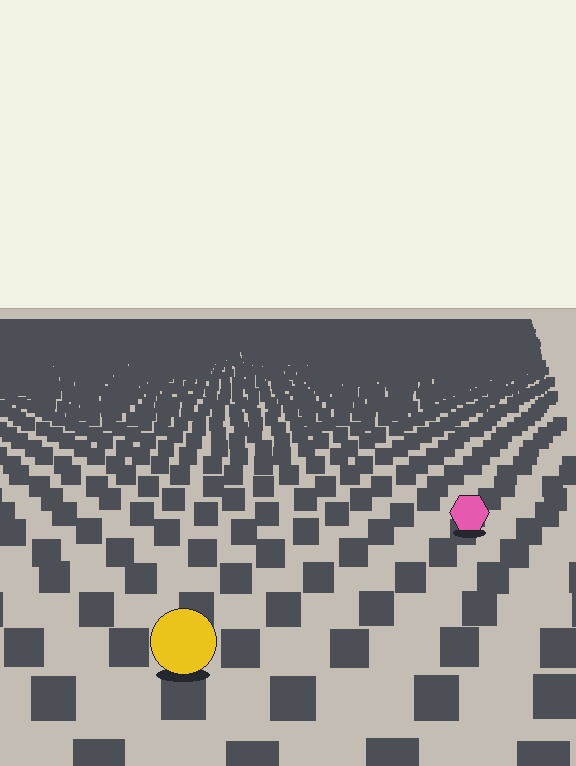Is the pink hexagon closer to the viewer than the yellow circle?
No. The yellow circle is closer — you can tell from the texture gradient: the ground texture is coarser near it.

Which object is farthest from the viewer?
The pink hexagon is farthest from the viewer. It appears smaller and the ground texture around it is denser.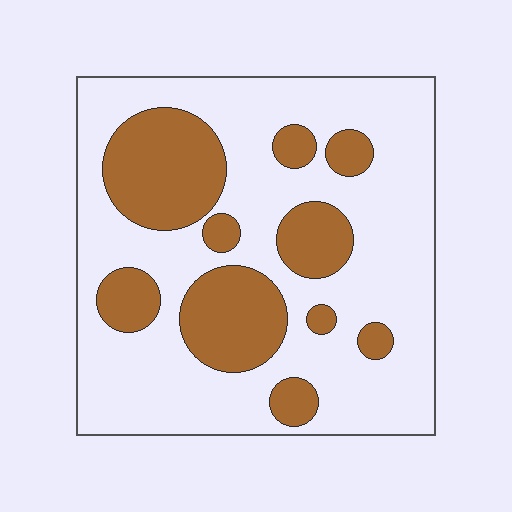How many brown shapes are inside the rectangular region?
10.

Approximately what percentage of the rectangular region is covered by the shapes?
Approximately 30%.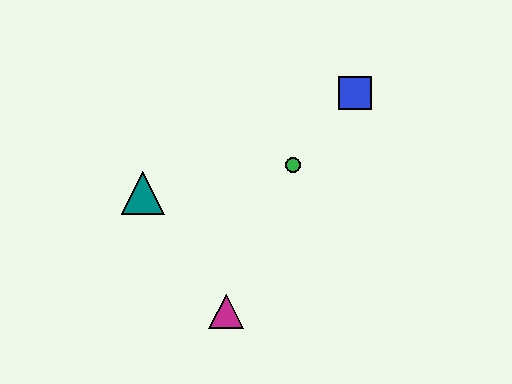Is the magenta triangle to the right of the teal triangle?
Yes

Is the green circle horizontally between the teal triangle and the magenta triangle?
No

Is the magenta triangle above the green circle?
No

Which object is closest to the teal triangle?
The magenta triangle is closest to the teal triangle.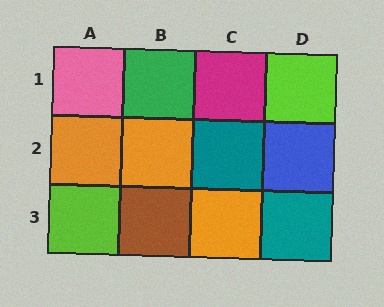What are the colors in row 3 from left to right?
Lime, brown, orange, teal.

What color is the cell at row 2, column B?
Orange.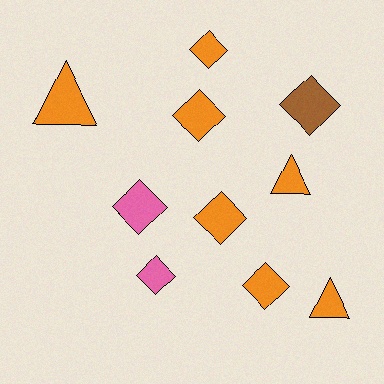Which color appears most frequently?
Orange, with 7 objects.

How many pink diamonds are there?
There are 2 pink diamonds.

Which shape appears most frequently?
Diamond, with 7 objects.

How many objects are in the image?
There are 10 objects.